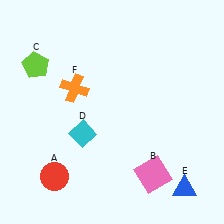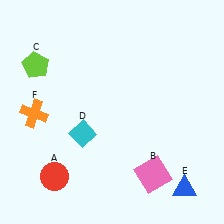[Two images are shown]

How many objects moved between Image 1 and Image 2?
1 object moved between the two images.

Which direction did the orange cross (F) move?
The orange cross (F) moved left.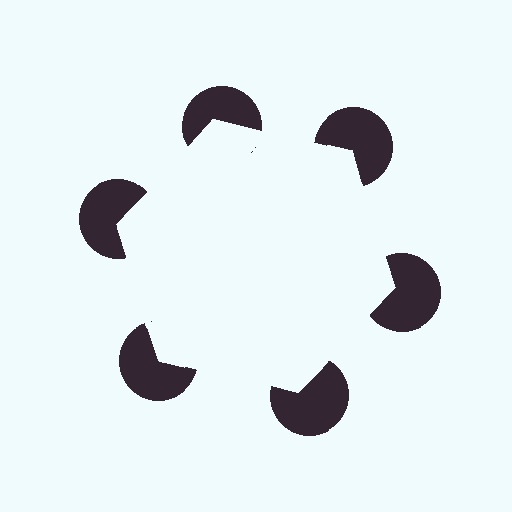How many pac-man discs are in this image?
There are 6 — one at each vertex of the illusory hexagon.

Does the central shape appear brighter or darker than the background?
It typically appears slightly brighter than the background, even though no actual brightness change is drawn.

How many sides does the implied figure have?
6 sides.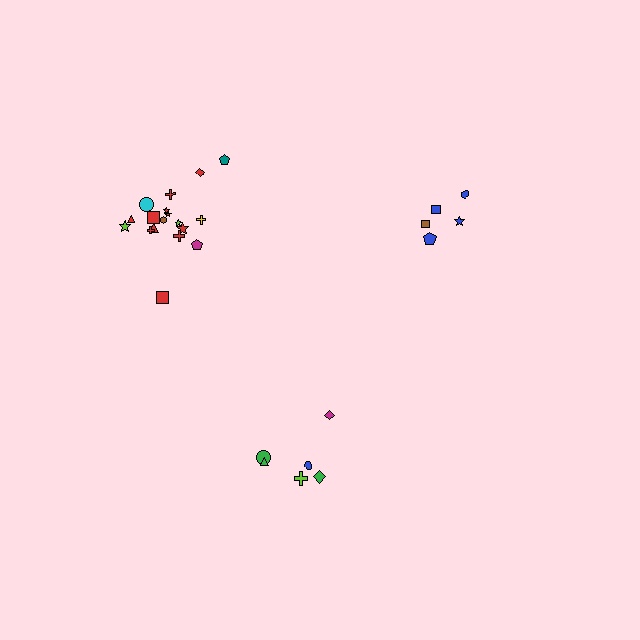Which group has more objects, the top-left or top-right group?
The top-left group.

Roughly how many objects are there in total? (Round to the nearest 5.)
Roughly 30 objects in total.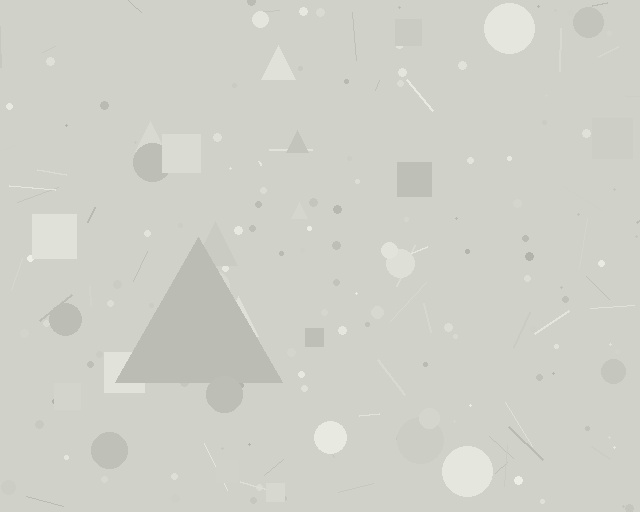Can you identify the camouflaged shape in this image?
The camouflaged shape is a triangle.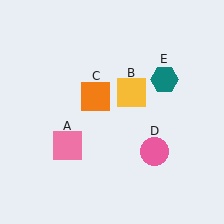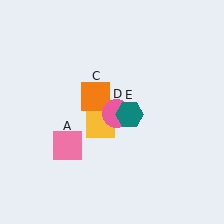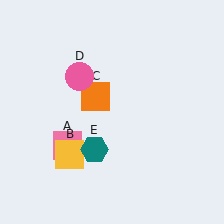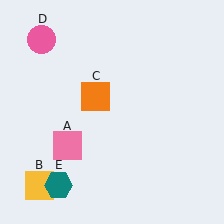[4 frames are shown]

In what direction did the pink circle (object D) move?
The pink circle (object D) moved up and to the left.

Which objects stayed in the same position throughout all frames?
Pink square (object A) and orange square (object C) remained stationary.